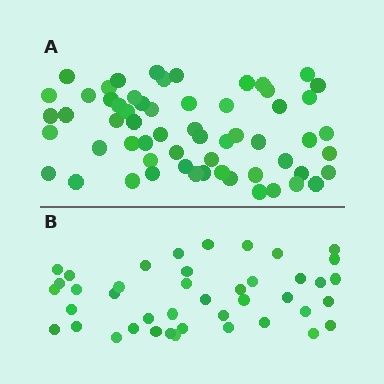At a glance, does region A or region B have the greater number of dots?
Region A (the top region) has more dots.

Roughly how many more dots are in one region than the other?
Region A has approximately 20 more dots than region B.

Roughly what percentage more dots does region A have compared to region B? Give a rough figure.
About 45% more.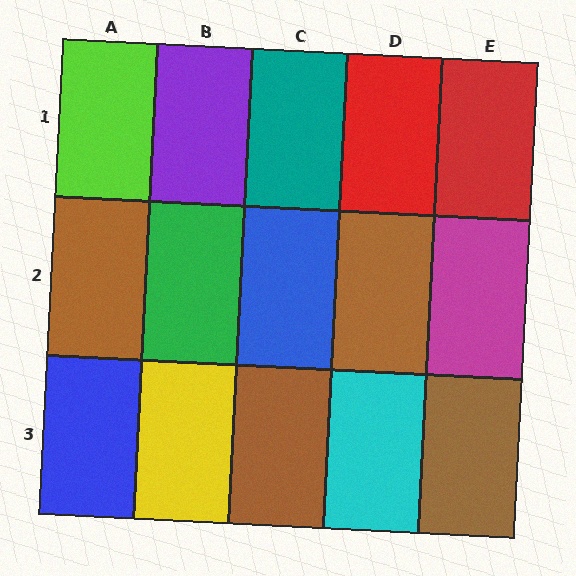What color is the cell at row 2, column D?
Brown.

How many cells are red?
2 cells are red.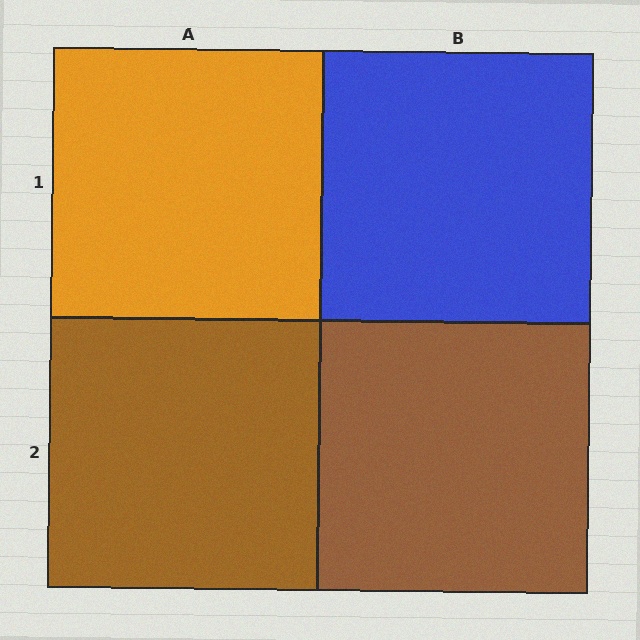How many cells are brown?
2 cells are brown.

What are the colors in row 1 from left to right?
Orange, blue.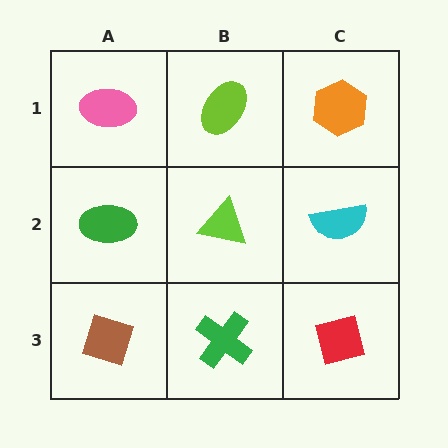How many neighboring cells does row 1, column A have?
2.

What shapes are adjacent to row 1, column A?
A green ellipse (row 2, column A), a lime ellipse (row 1, column B).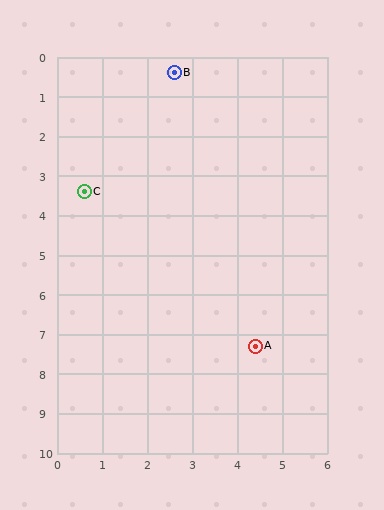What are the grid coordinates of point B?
Point B is at approximately (2.6, 0.4).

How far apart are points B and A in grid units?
Points B and A are about 7.1 grid units apart.